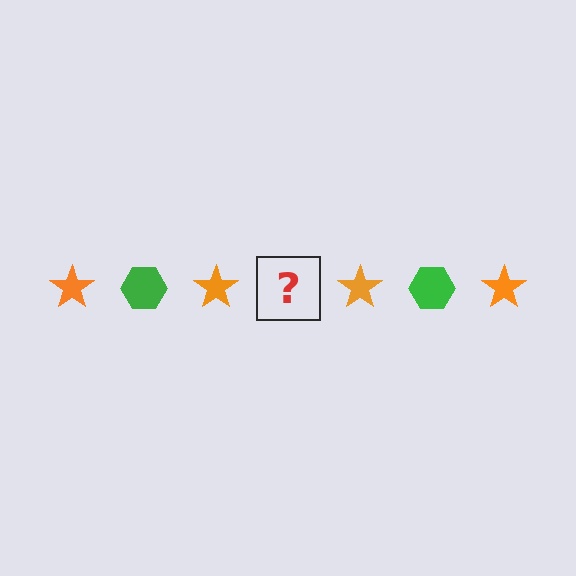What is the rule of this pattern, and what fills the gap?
The rule is that the pattern alternates between orange star and green hexagon. The gap should be filled with a green hexagon.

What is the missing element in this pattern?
The missing element is a green hexagon.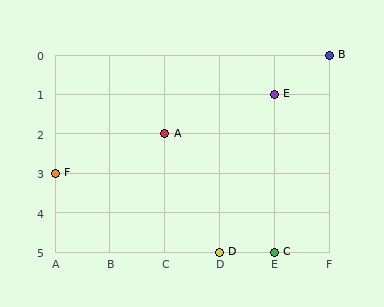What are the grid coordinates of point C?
Point C is at grid coordinates (E, 5).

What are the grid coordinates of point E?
Point E is at grid coordinates (E, 1).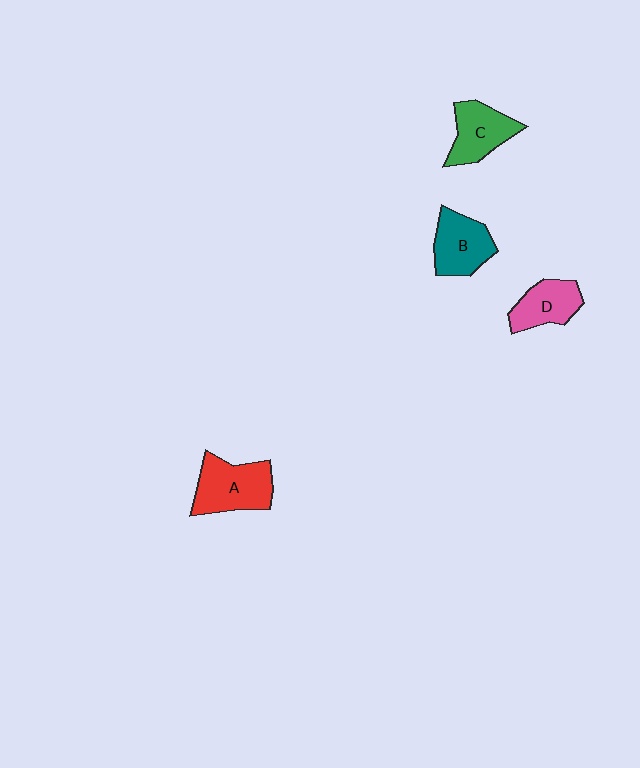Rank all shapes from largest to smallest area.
From largest to smallest: A (red), B (teal), C (green), D (pink).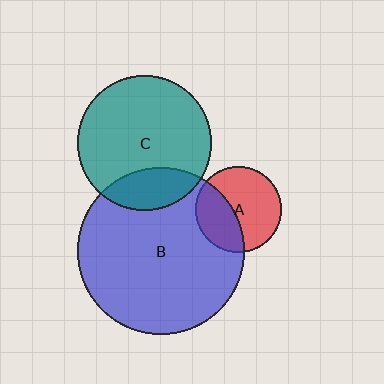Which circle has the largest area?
Circle B (blue).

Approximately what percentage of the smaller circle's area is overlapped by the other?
Approximately 40%.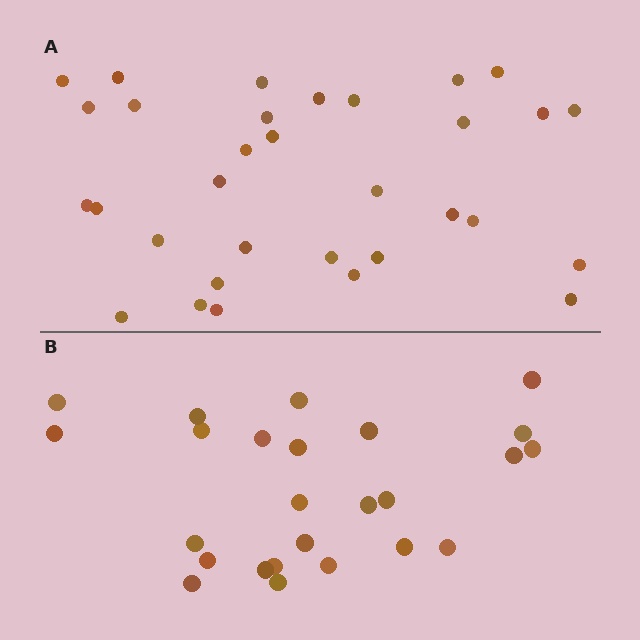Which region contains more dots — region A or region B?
Region A (the top region) has more dots.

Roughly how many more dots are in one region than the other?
Region A has roughly 8 or so more dots than region B.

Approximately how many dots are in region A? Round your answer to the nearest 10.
About 30 dots. (The exact count is 32, which rounds to 30.)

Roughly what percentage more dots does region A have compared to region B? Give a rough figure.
About 30% more.